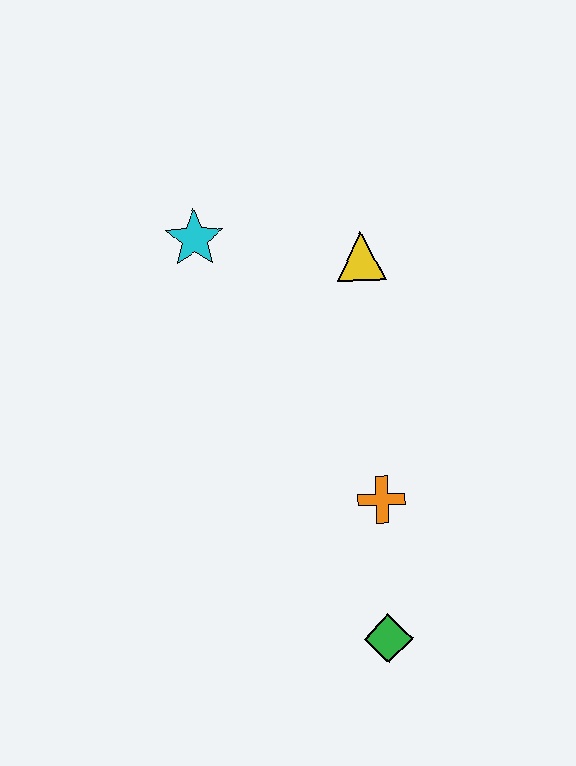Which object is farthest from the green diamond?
The cyan star is farthest from the green diamond.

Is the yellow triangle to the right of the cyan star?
Yes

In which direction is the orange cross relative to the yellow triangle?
The orange cross is below the yellow triangle.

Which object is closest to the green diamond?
The orange cross is closest to the green diamond.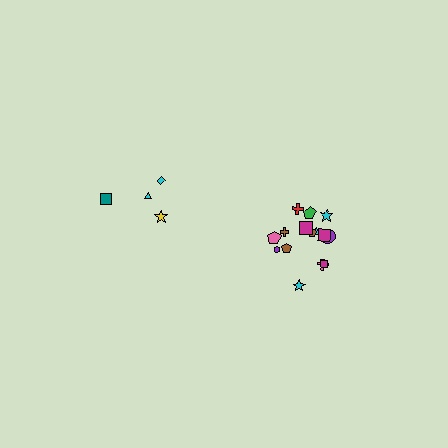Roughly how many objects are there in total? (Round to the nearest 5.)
Roughly 20 objects in total.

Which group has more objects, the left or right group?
The right group.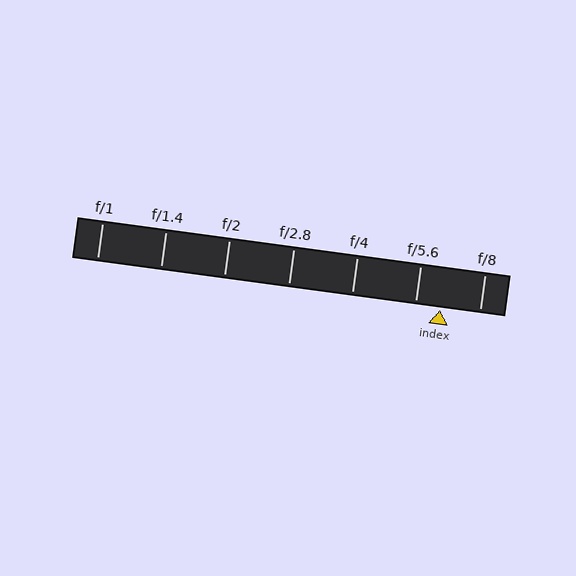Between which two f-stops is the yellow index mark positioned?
The index mark is between f/5.6 and f/8.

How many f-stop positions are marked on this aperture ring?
There are 7 f-stop positions marked.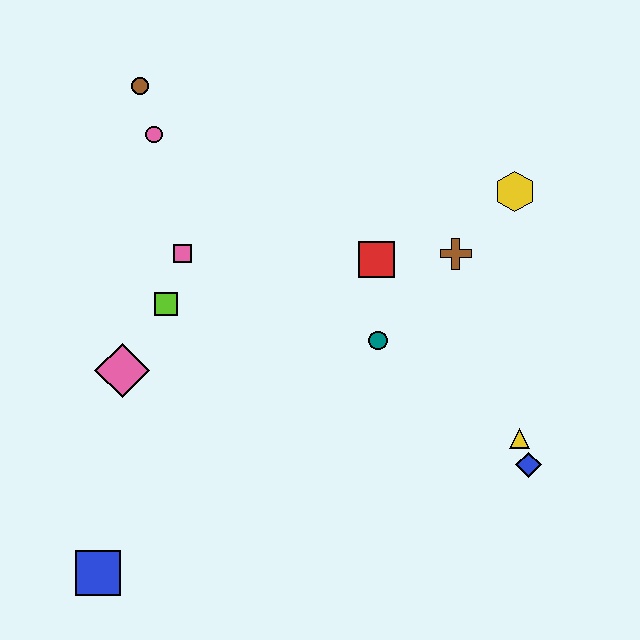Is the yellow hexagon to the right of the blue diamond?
No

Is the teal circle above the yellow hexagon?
No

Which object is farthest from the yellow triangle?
The brown circle is farthest from the yellow triangle.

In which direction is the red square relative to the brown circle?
The red square is to the right of the brown circle.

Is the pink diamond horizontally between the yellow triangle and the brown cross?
No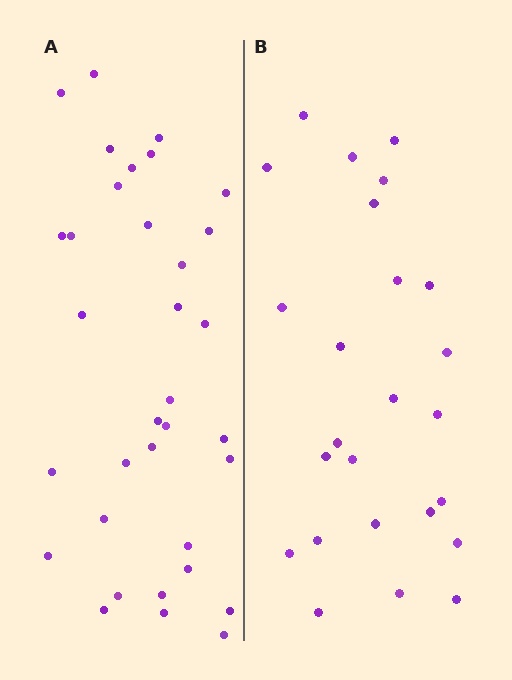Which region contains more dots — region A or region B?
Region A (the left region) has more dots.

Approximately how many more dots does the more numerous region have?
Region A has roughly 8 or so more dots than region B.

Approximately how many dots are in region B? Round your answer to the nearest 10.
About 20 dots. (The exact count is 25, which rounds to 20.)